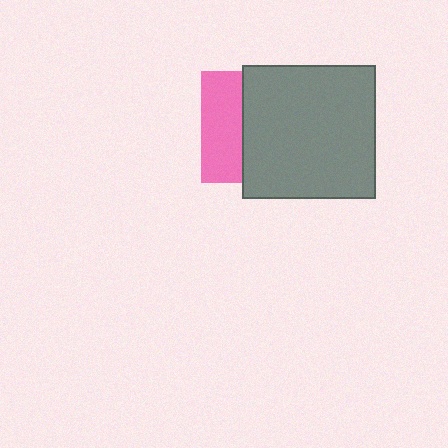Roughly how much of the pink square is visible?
A small part of it is visible (roughly 36%).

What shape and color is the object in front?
The object in front is a gray square.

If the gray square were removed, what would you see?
You would see the complete pink square.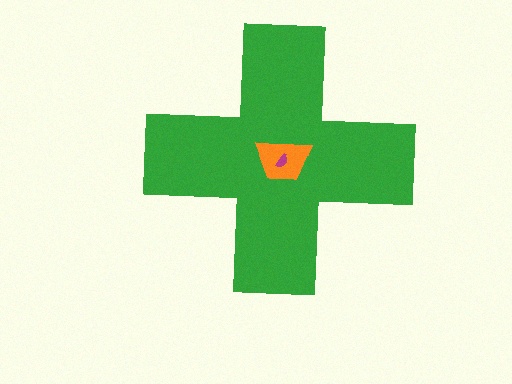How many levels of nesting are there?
3.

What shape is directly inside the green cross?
The orange trapezoid.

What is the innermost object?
The magenta semicircle.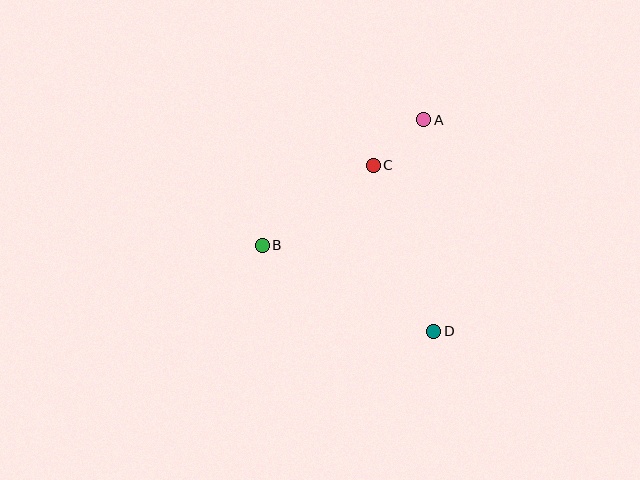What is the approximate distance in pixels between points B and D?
The distance between B and D is approximately 192 pixels.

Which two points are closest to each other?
Points A and C are closest to each other.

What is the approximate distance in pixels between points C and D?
The distance between C and D is approximately 177 pixels.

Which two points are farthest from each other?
Points A and D are farthest from each other.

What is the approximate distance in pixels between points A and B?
The distance between A and B is approximately 205 pixels.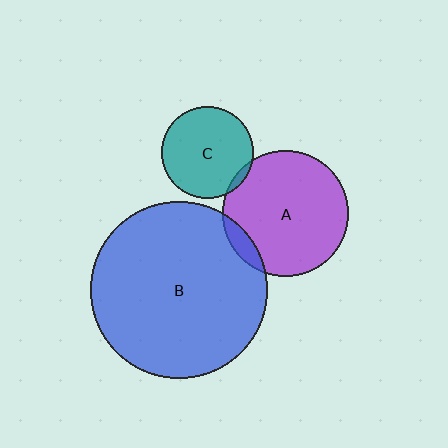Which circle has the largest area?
Circle B (blue).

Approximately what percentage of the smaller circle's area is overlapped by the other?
Approximately 5%.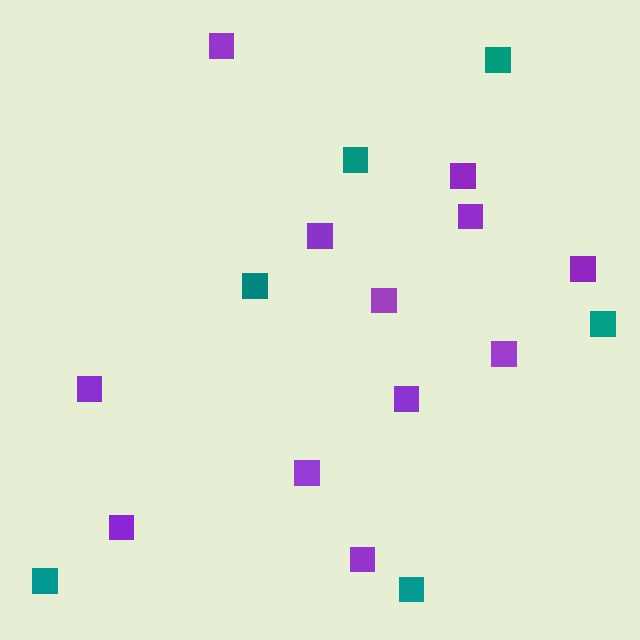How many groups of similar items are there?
There are 2 groups: one group of purple squares (12) and one group of teal squares (6).